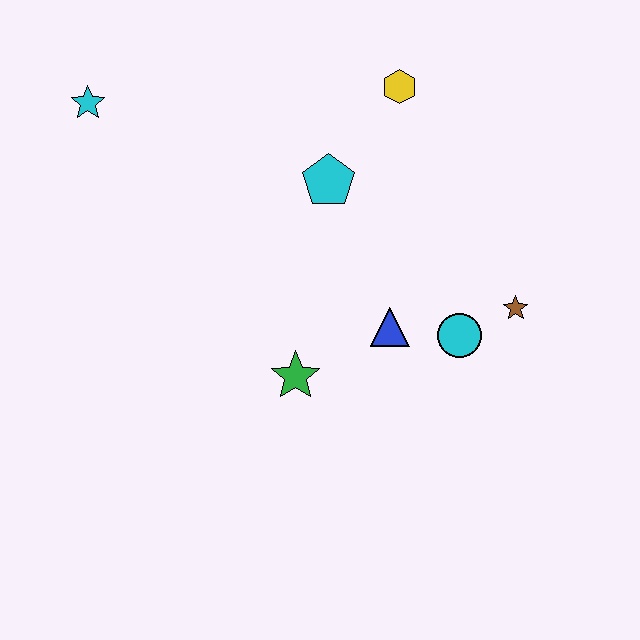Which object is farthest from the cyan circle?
The cyan star is farthest from the cyan circle.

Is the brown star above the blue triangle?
Yes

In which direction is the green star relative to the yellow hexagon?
The green star is below the yellow hexagon.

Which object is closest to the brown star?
The cyan circle is closest to the brown star.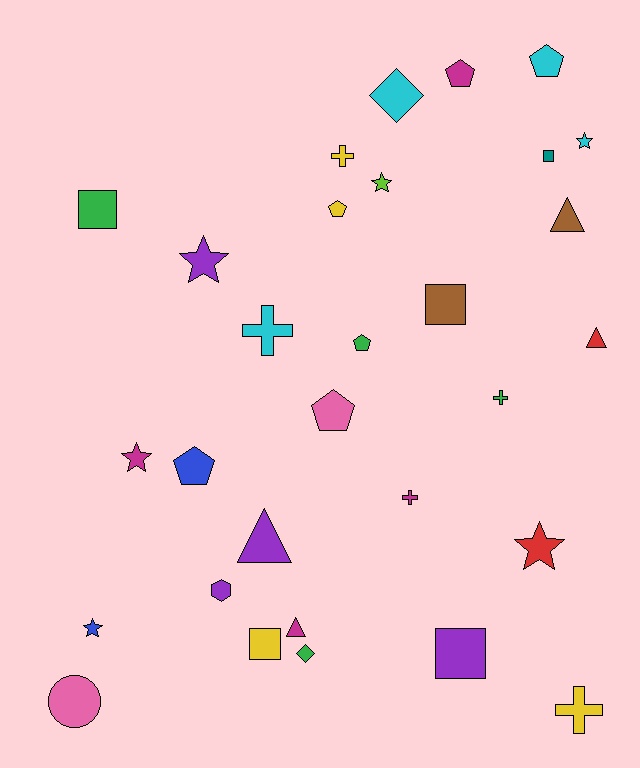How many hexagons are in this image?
There is 1 hexagon.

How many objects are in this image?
There are 30 objects.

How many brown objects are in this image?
There are 2 brown objects.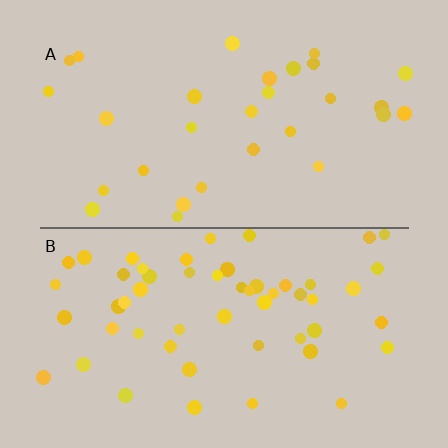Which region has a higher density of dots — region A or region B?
B (the bottom).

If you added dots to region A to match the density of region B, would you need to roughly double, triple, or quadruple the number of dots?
Approximately double.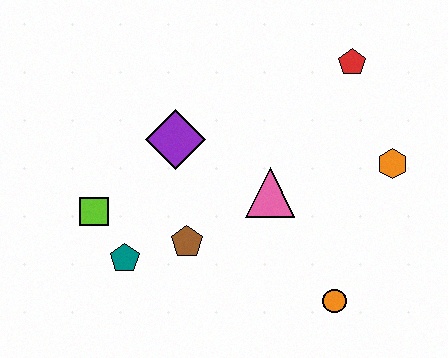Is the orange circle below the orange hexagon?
Yes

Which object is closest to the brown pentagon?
The teal pentagon is closest to the brown pentagon.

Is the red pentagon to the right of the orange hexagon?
No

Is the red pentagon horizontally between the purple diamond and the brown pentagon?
No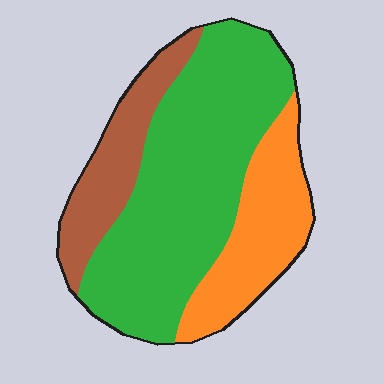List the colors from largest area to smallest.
From largest to smallest: green, orange, brown.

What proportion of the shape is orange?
Orange takes up about one quarter (1/4) of the shape.